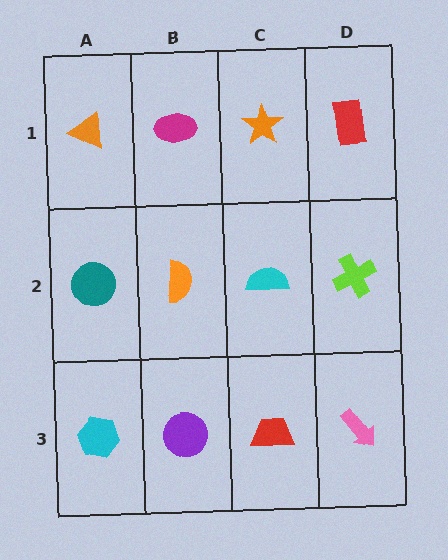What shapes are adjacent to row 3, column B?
An orange semicircle (row 2, column B), a cyan hexagon (row 3, column A), a red trapezoid (row 3, column C).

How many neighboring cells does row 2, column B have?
4.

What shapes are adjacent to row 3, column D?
A lime cross (row 2, column D), a red trapezoid (row 3, column C).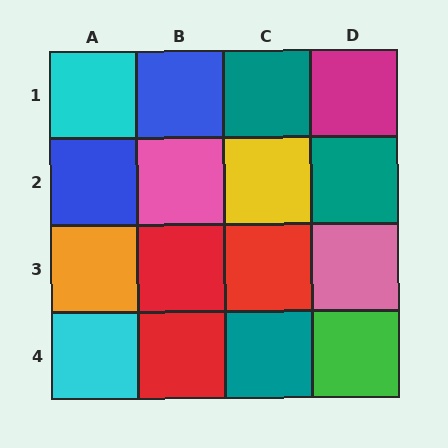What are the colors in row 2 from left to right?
Blue, pink, yellow, teal.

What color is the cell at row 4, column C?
Teal.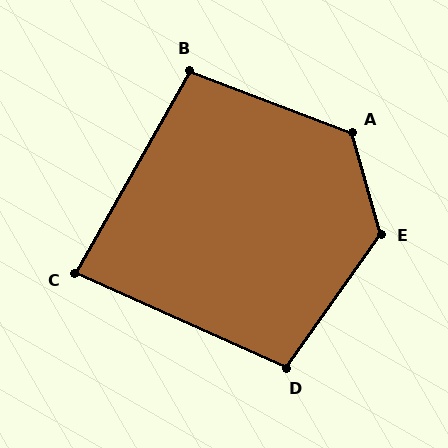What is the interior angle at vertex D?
Approximately 101 degrees (obtuse).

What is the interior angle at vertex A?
Approximately 127 degrees (obtuse).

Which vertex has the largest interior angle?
E, at approximately 129 degrees.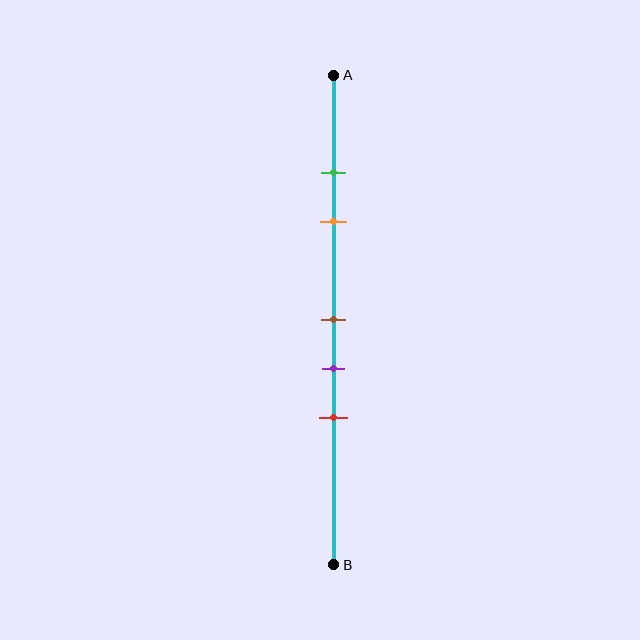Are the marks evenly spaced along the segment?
No, the marks are not evenly spaced.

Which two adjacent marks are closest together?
The green and orange marks are the closest adjacent pair.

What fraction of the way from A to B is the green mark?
The green mark is approximately 20% (0.2) of the way from A to B.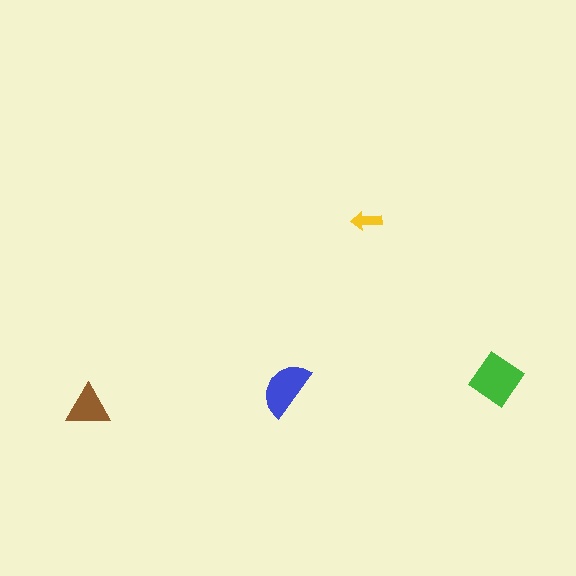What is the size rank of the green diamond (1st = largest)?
1st.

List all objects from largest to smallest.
The green diamond, the blue semicircle, the brown triangle, the yellow arrow.